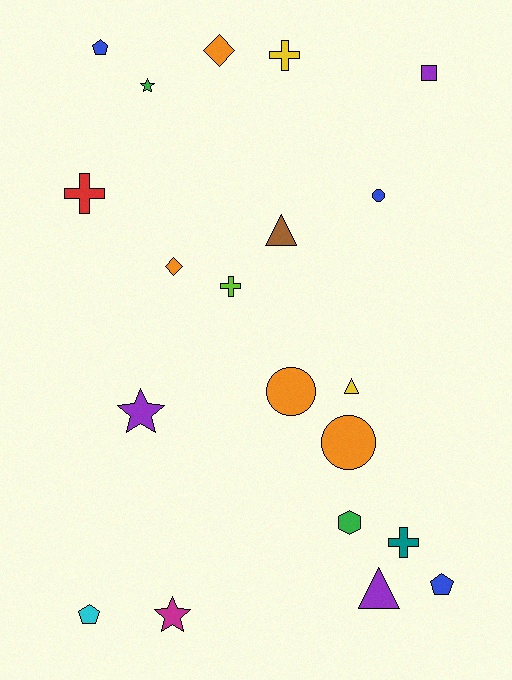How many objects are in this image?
There are 20 objects.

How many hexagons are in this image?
There is 1 hexagon.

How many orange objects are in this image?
There are 4 orange objects.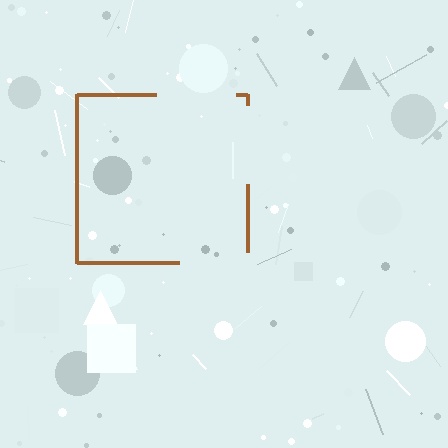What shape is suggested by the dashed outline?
The dashed outline suggests a square.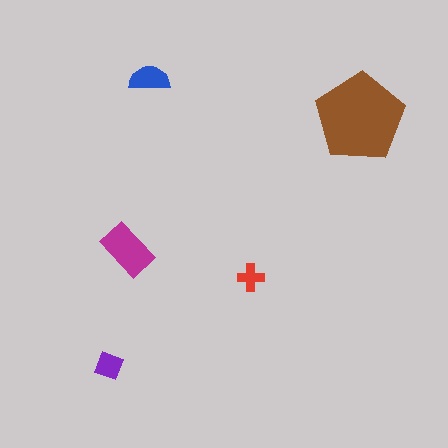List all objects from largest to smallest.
The brown pentagon, the magenta rectangle, the blue semicircle, the purple diamond, the red cross.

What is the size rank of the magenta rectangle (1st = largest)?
2nd.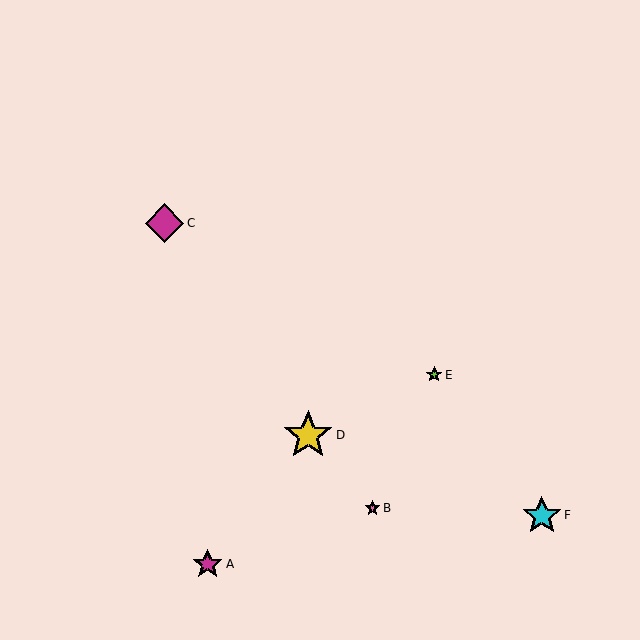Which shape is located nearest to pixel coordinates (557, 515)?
The cyan star (labeled F) at (542, 515) is nearest to that location.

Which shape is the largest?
The yellow star (labeled D) is the largest.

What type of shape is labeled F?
Shape F is a cyan star.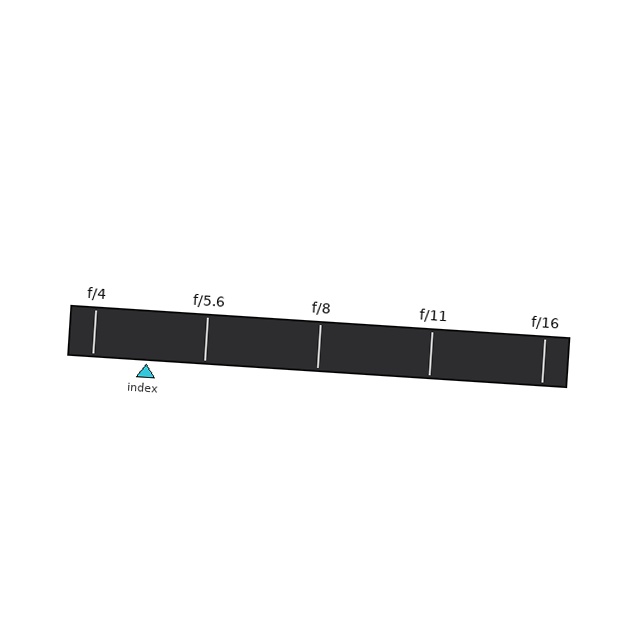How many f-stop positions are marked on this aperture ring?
There are 5 f-stop positions marked.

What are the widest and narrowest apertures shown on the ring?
The widest aperture shown is f/4 and the narrowest is f/16.